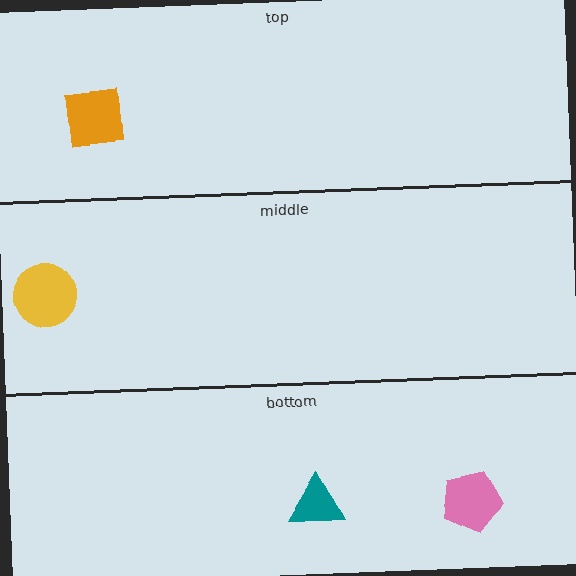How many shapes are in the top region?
1.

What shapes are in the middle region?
The yellow circle.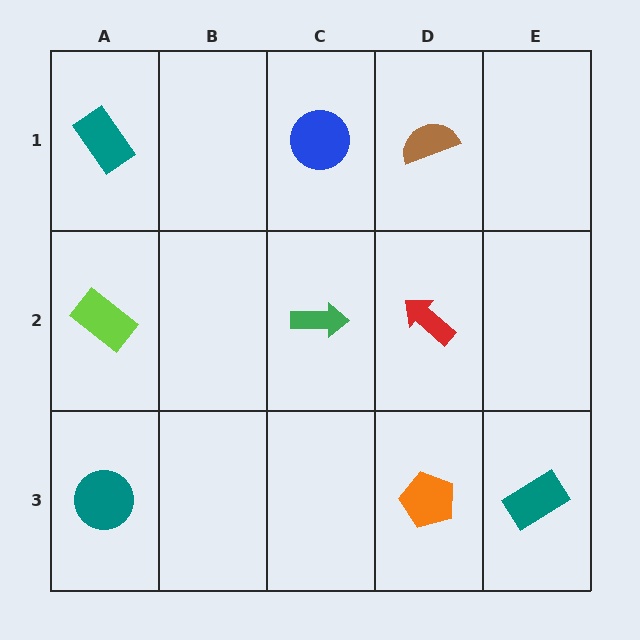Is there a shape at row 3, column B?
No, that cell is empty.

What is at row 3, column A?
A teal circle.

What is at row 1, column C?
A blue circle.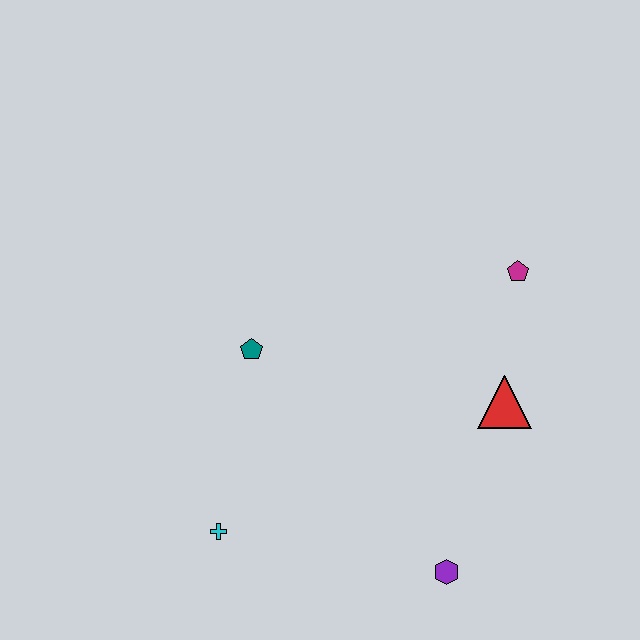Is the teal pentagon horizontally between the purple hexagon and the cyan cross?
Yes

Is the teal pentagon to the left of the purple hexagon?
Yes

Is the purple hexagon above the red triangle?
No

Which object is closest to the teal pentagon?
The cyan cross is closest to the teal pentagon.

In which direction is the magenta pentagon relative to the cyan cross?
The magenta pentagon is to the right of the cyan cross.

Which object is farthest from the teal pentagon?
The purple hexagon is farthest from the teal pentagon.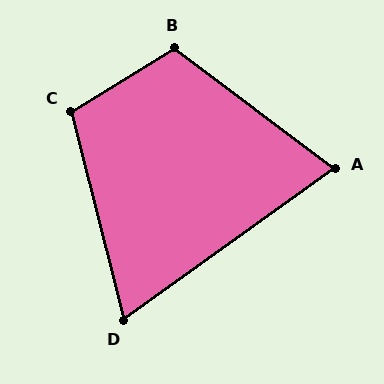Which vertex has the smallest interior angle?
D, at approximately 69 degrees.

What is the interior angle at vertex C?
Approximately 107 degrees (obtuse).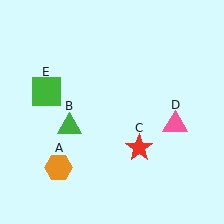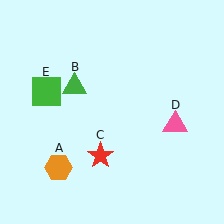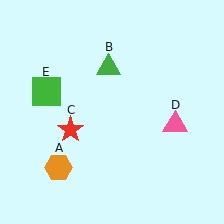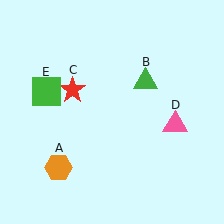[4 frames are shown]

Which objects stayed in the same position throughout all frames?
Orange hexagon (object A) and pink triangle (object D) and green square (object E) remained stationary.